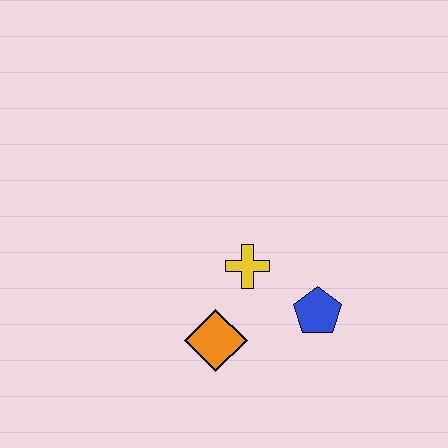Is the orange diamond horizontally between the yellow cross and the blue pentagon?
No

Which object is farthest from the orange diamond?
The blue pentagon is farthest from the orange diamond.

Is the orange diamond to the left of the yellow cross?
Yes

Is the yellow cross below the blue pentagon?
No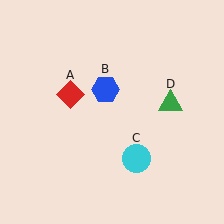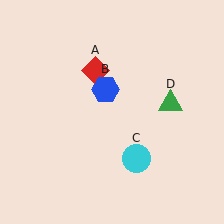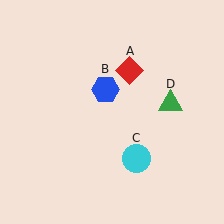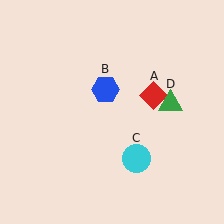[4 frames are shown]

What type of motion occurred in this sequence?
The red diamond (object A) rotated clockwise around the center of the scene.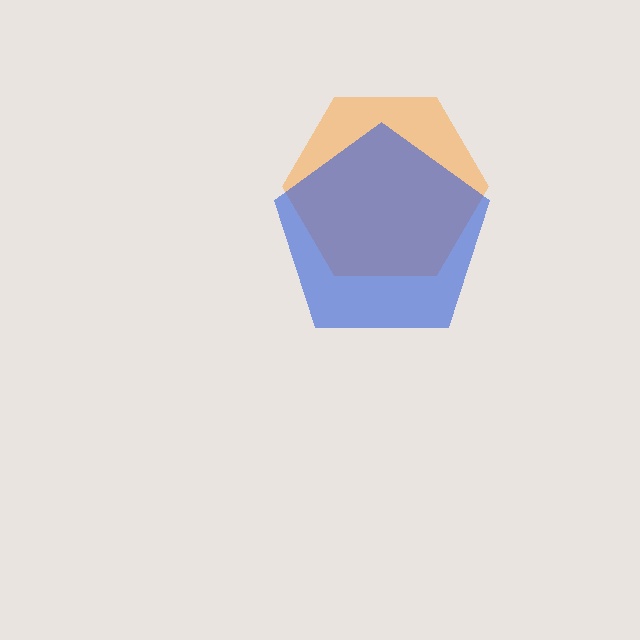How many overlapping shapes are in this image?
There are 2 overlapping shapes in the image.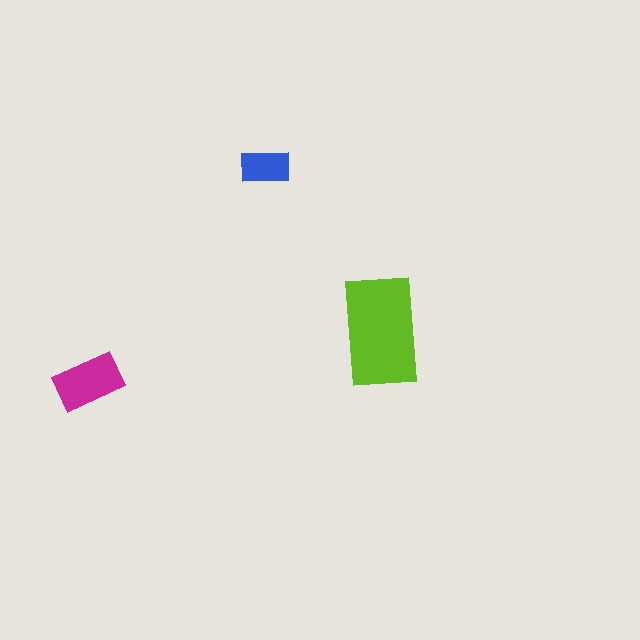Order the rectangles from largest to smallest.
the lime one, the magenta one, the blue one.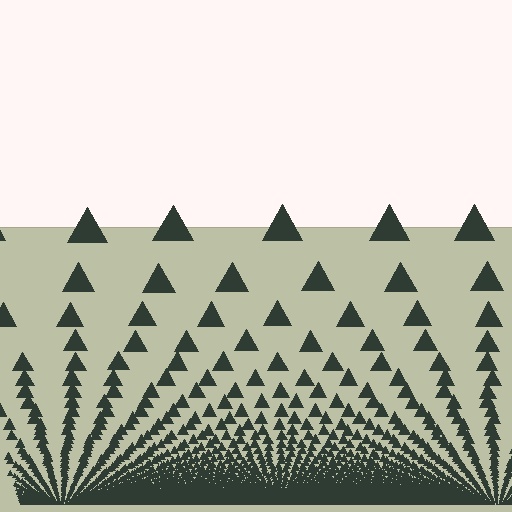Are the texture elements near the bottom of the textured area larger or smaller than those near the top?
Smaller. The gradient is inverted — elements near the bottom are smaller and denser.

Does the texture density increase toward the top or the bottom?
Density increases toward the bottom.